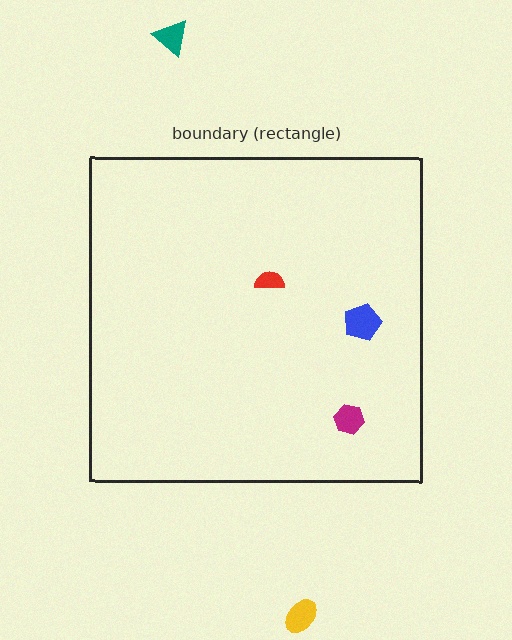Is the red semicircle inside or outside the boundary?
Inside.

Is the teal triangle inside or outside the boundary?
Outside.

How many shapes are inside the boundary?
3 inside, 2 outside.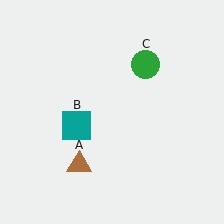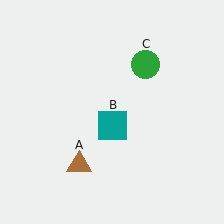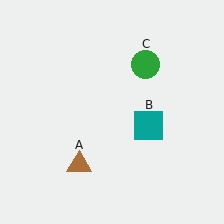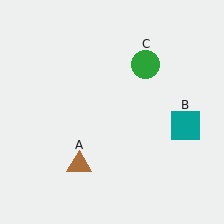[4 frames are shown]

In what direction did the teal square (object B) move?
The teal square (object B) moved right.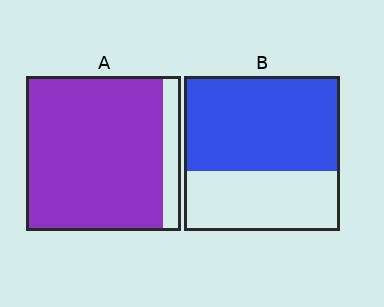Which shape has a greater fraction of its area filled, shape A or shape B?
Shape A.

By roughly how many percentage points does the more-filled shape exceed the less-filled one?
By roughly 25 percentage points (A over B).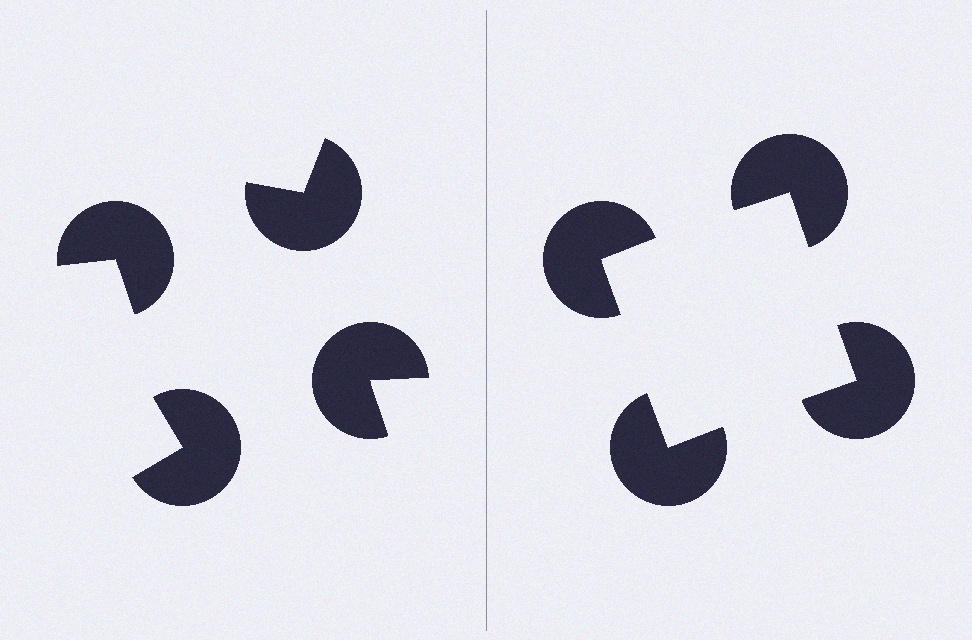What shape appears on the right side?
An illusory square.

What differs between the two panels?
The pac-man discs are positioned identically on both sides; only the wedge orientations differ. On the right they align to a square; on the left they are misaligned.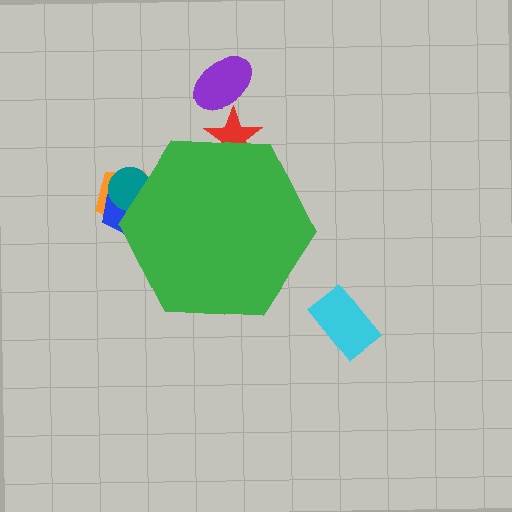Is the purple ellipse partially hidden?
No, the purple ellipse is fully visible.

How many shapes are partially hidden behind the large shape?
4 shapes are partially hidden.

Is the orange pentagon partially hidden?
Yes, the orange pentagon is partially hidden behind the green hexagon.